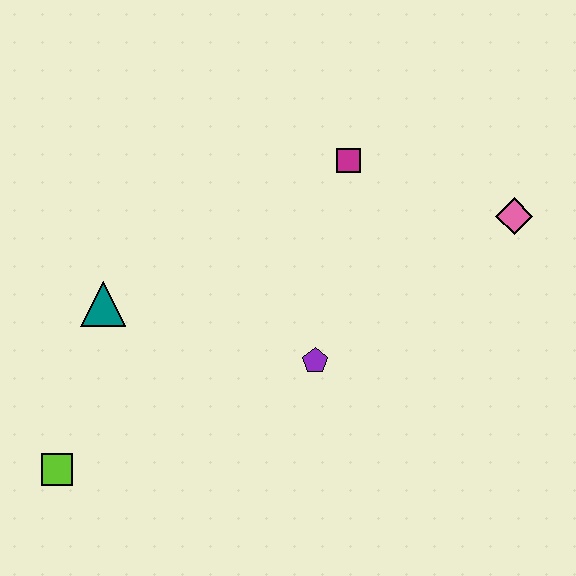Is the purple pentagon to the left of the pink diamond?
Yes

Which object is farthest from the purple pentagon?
The lime square is farthest from the purple pentagon.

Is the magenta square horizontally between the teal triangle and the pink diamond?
Yes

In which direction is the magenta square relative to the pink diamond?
The magenta square is to the left of the pink diamond.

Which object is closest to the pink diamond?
The magenta square is closest to the pink diamond.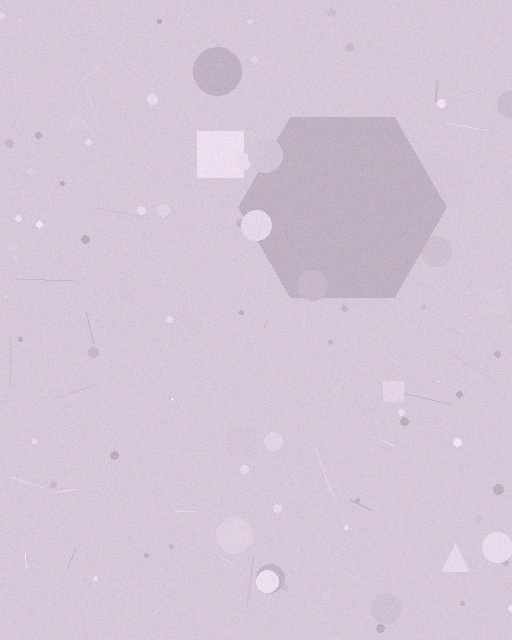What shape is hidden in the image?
A hexagon is hidden in the image.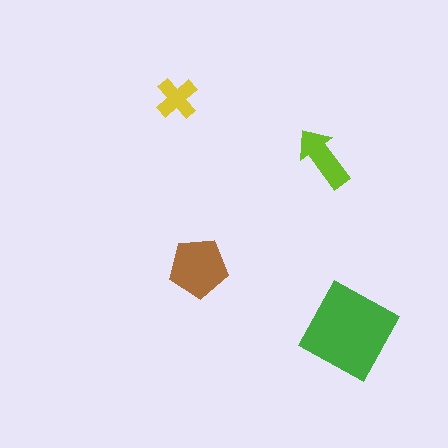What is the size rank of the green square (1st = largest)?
1st.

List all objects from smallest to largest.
The yellow cross, the lime arrow, the brown pentagon, the green square.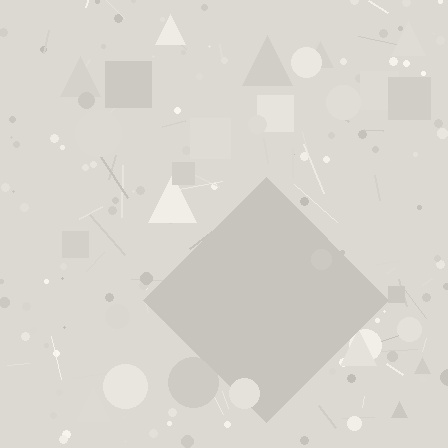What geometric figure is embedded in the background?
A diamond is embedded in the background.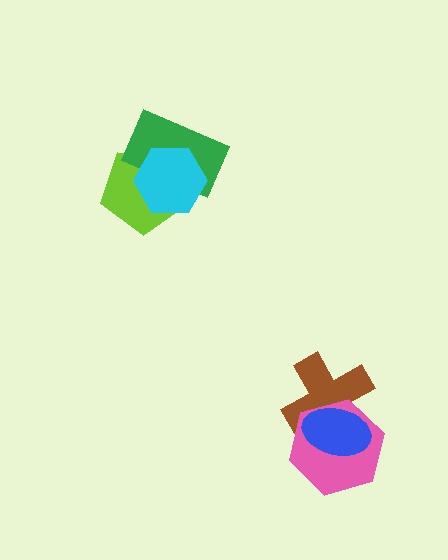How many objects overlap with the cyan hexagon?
2 objects overlap with the cyan hexagon.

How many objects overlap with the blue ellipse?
2 objects overlap with the blue ellipse.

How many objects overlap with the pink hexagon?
2 objects overlap with the pink hexagon.